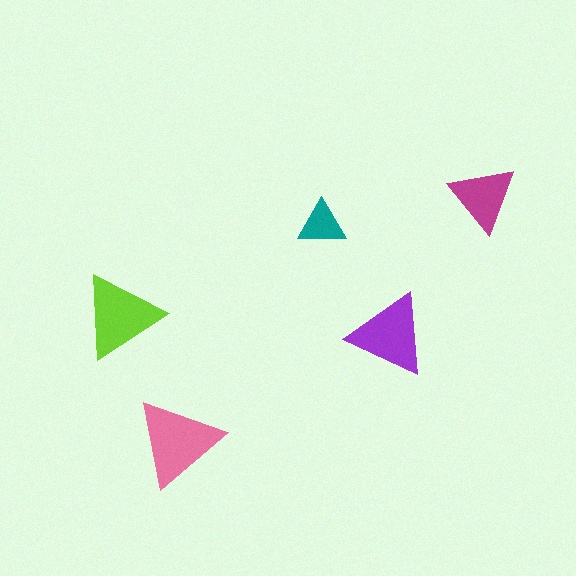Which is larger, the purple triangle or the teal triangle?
The purple one.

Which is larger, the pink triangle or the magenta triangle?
The pink one.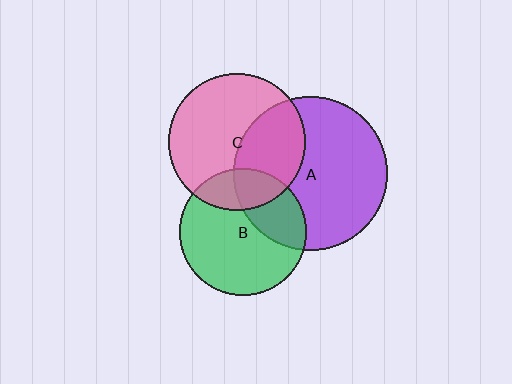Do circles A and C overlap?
Yes.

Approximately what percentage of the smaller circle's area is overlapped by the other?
Approximately 35%.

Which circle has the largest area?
Circle A (purple).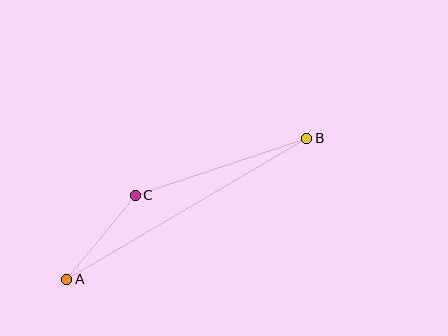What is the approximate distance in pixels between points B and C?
The distance between B and C is approximately 181 pixels.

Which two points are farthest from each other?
Points A and B are farthest from each other.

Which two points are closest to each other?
Points A and C are closest to each other.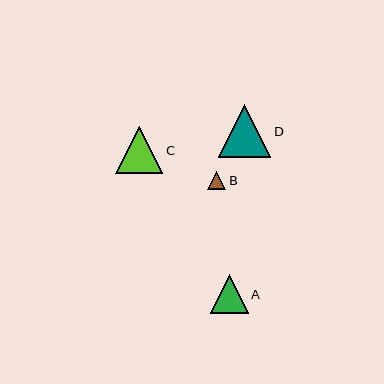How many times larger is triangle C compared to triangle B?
Triangle C is approximately 2.6 times the size of triangle B.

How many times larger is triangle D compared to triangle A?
Triangle D is approximately 1.4 times the size of triangle A.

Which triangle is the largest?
Triangle D is the largest with a size of approximately 52 pixels.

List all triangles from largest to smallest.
From largest to smallest: D, C, A, B.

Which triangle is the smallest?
Triangle B is the smallest with a size of approximately 19 pixels.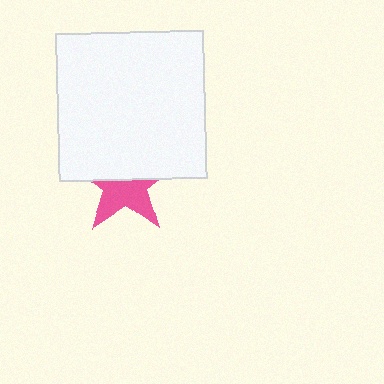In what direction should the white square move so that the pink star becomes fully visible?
The white square should move up. That is the shortest direction to clear the overlap and leave the pink star fully visible.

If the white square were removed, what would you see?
You would see the complete pink star.